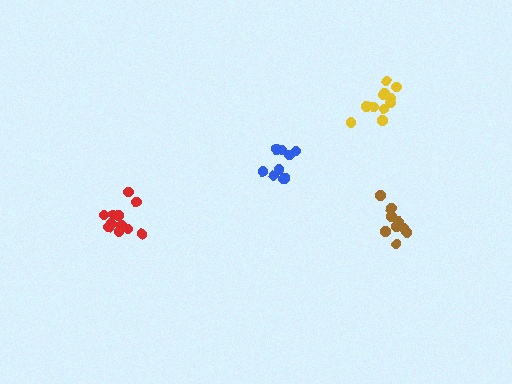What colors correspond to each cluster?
The clusters are colored: blue, red, yellow, brown.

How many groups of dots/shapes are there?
There are 4 groups.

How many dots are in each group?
Group 1: 9 dots, Group 2: 11 dots, Group 3: 11 dots, Group 4: 9 dots (40 total).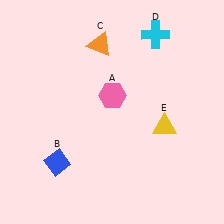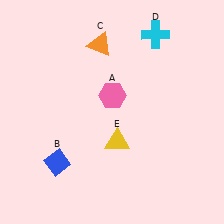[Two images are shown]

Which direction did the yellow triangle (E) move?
The yellow triangle (E) moved left.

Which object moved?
The yellow triangle (E) moved left.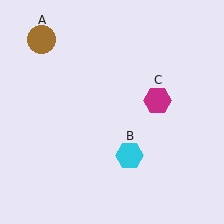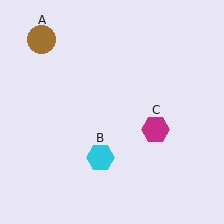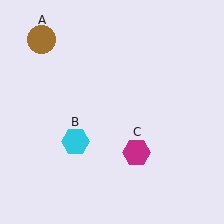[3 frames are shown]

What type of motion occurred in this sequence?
The cyan hexagon (object B), magenta hexagon (object C) rotated clockwise around the center of the scene.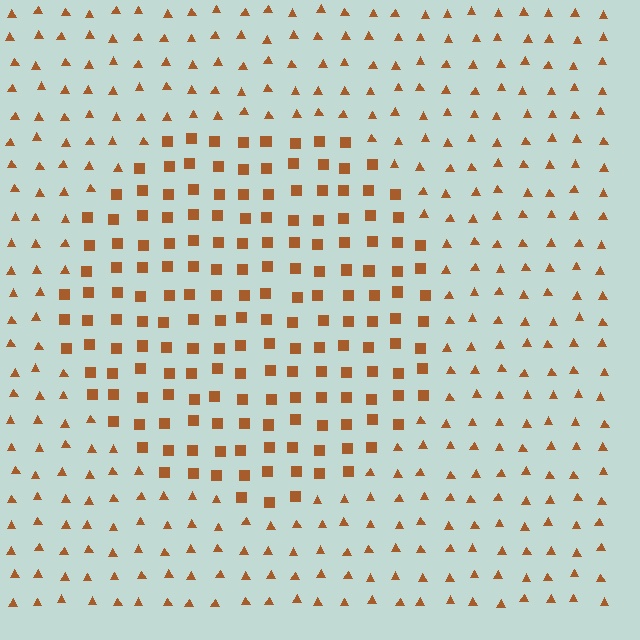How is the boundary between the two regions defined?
The boundary is defined by a change in element shape: squares inside vs. triangles outside. All elements share the same color and spacing.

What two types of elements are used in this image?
The image uses squares inside the circle region and triangles outside it.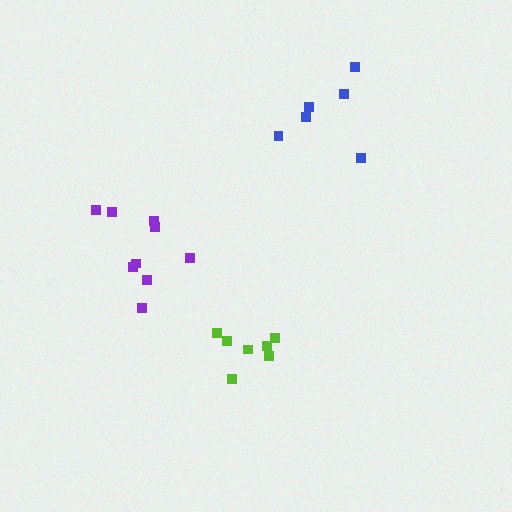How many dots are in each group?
Group 1: 9 dots, Group 2: 7 dots, Group 3: 6 dots (22 total).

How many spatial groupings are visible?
There are 3 spatial groupings.